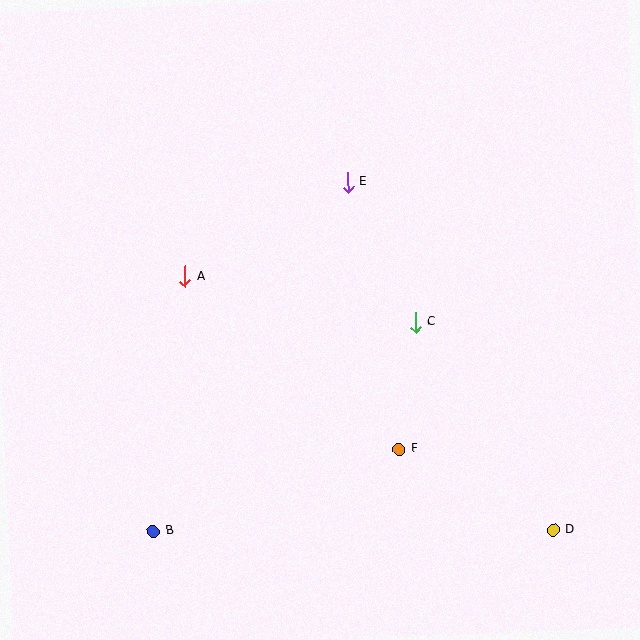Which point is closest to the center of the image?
Point C at (416, 323) is closest to the center.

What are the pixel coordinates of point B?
Point B is at (153, 531).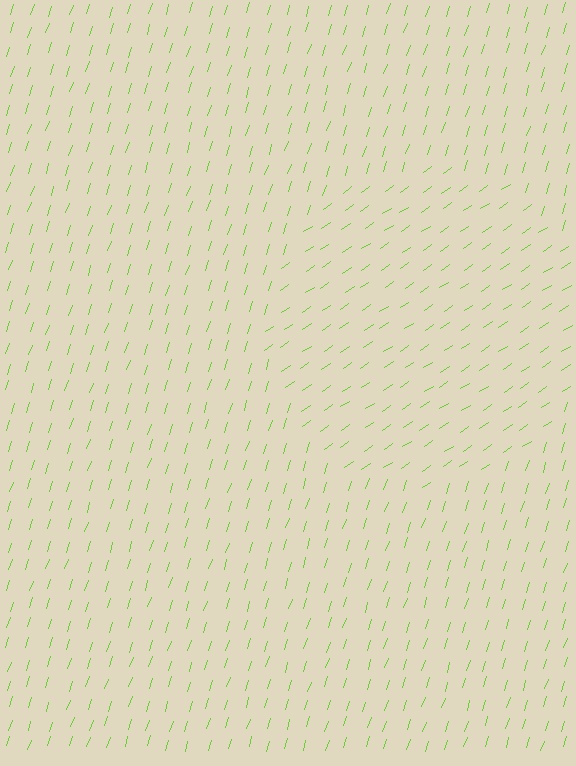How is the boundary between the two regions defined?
The boundary is defined purely by a change in line orientation (approximately 38 degrees difference). All lines are the same color and thickness.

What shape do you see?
I see a circle.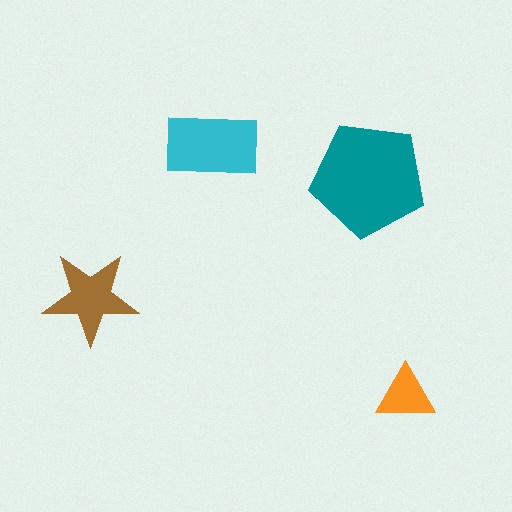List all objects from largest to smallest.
The teal pentagon, the cyan rectangle, the brown star, the orange triangle.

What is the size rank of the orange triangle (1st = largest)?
4th.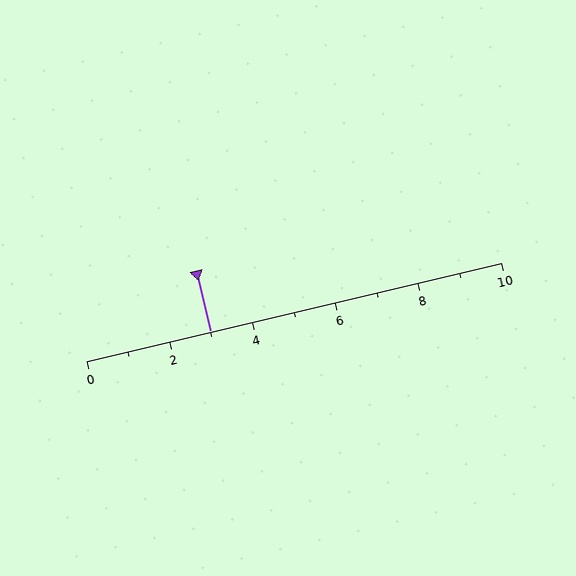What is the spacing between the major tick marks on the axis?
The major ticks are spaced 2 apart.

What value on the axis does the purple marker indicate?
The marker indicates approximately 3.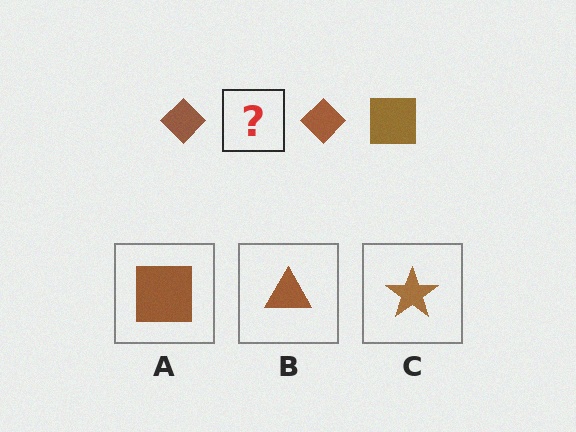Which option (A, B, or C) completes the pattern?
A.